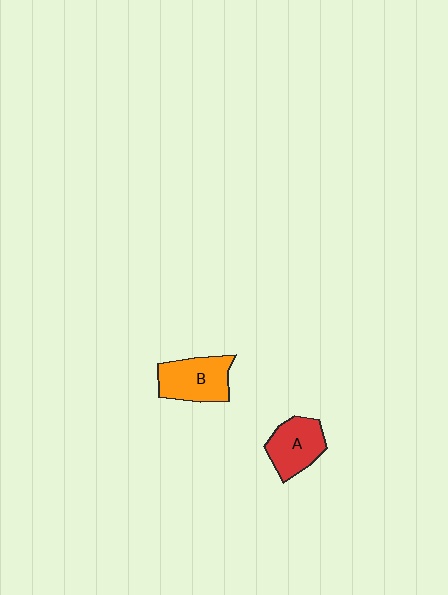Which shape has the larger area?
Shape B (orange).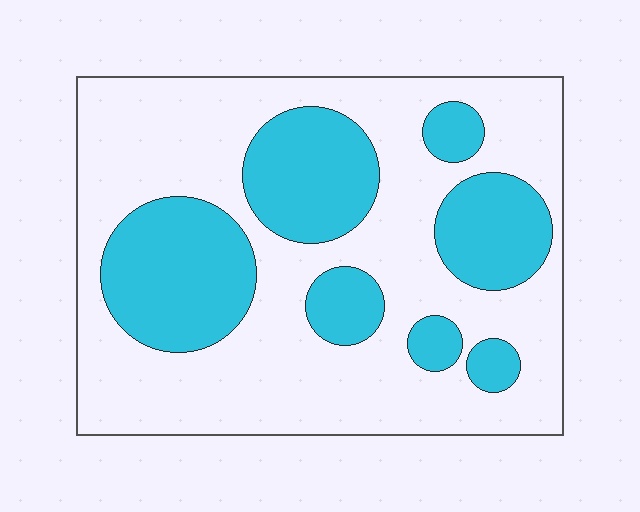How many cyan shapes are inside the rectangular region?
7.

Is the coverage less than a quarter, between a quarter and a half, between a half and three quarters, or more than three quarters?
Between a quarter and a half.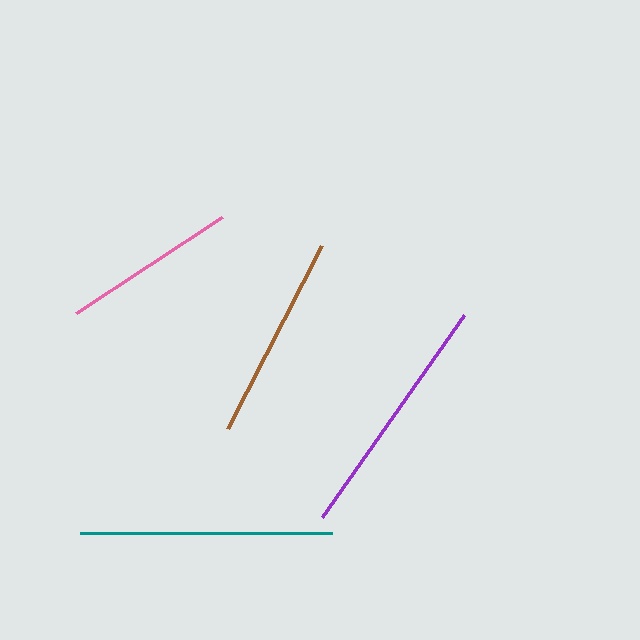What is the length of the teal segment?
The teal segment is approximately 252 pixels long.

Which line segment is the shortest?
The pink line is the shortest at approximately 175 pixels.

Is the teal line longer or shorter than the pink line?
The teal line is longer than the pink line.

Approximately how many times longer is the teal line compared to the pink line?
The teal line is approximately 1.4 times the length of the pink line.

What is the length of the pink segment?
The pink segment is approximately 175 pixels long.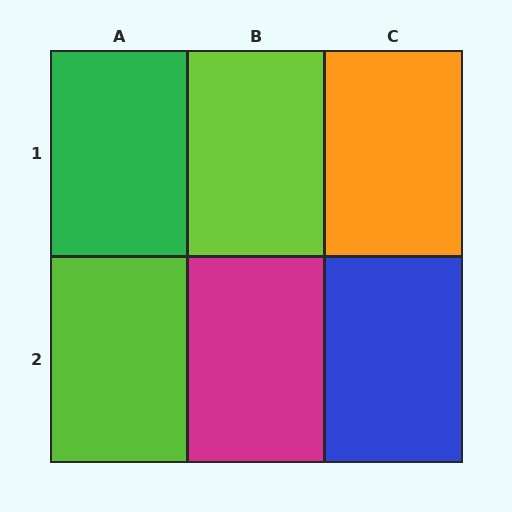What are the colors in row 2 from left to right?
Lime, magenta, blue.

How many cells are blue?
1 cell is blue.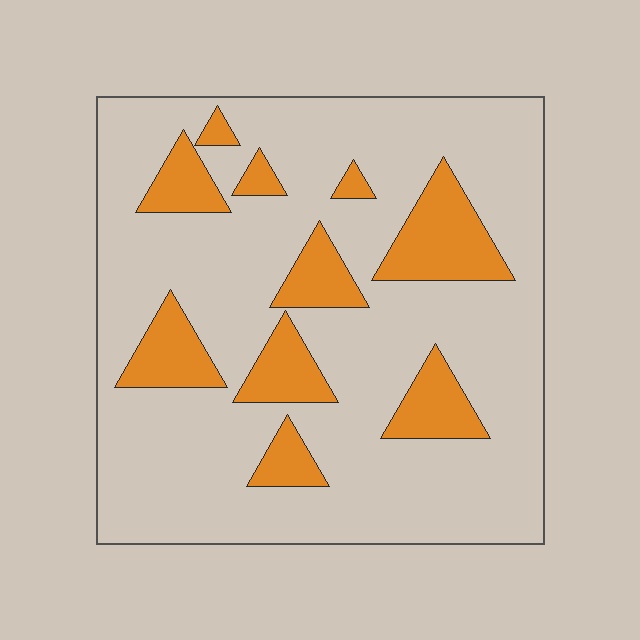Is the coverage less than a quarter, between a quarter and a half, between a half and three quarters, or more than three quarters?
Less than a quarter.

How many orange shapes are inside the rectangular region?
10.